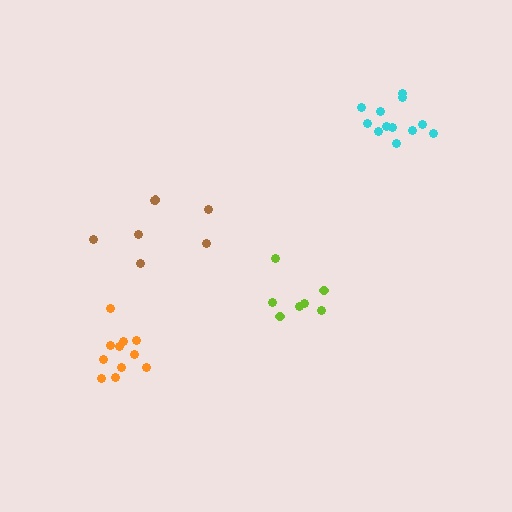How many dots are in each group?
Group 1: 7 dots, Group 2: 7 dots, Group 3: 11 dots, Group 4: 12 dots (37 total).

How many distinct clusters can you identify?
There are 4 distinct clusters.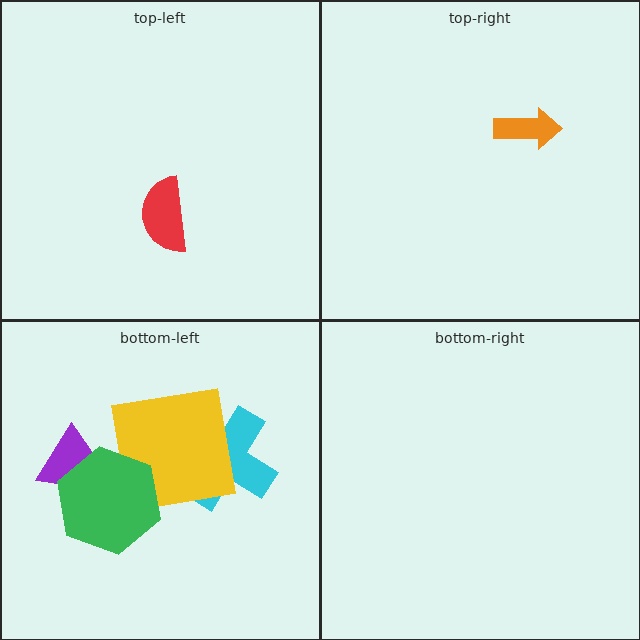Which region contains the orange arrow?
The top-right region.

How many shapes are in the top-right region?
1.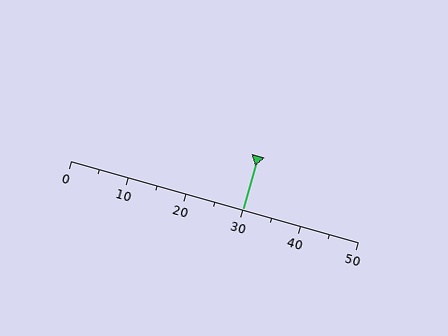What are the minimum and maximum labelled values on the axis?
The axis runs from 0 to 50.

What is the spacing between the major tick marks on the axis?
The major ticks are spaced 10 apart.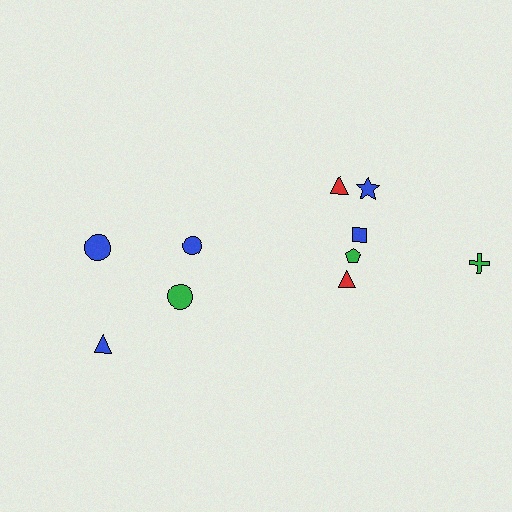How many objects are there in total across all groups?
There are 10 objects.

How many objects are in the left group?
There are 4 objects.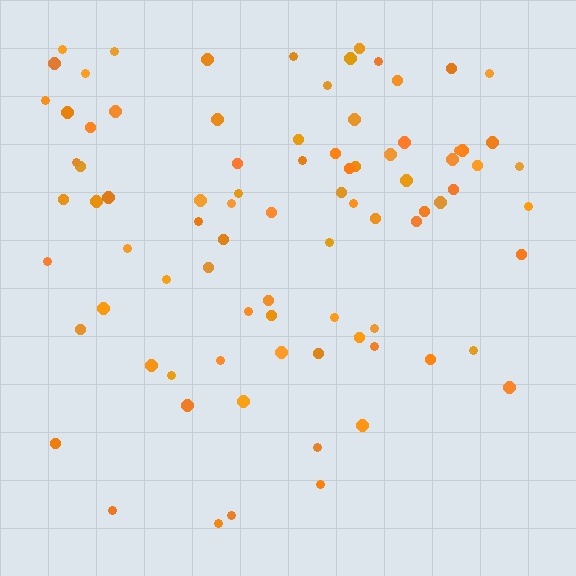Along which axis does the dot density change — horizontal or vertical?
Vertical.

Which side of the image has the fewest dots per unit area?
The bottom.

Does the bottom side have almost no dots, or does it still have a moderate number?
Still a moderate number, just noticeably fewer than the top.